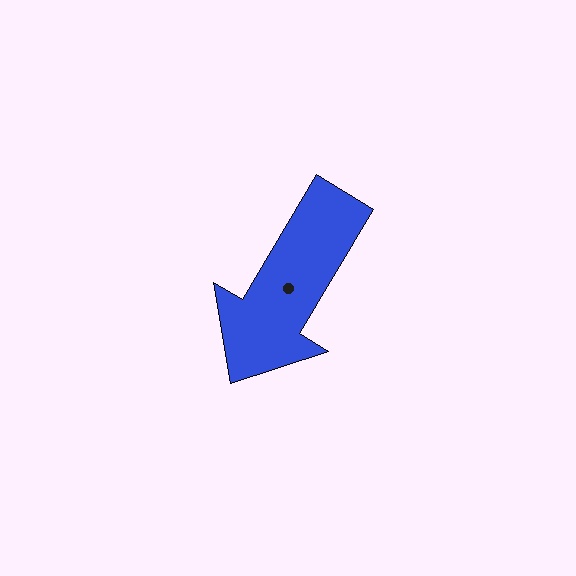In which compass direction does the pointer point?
Southwest.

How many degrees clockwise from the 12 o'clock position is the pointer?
Approximately 211 degrees.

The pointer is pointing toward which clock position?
Roughly 7 o'clock.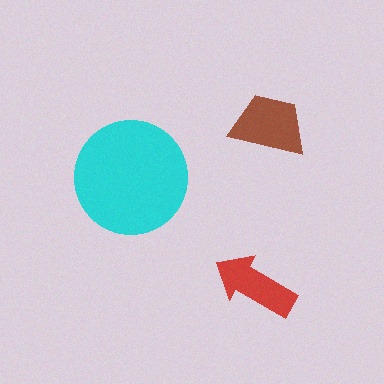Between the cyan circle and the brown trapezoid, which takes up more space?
The cyan circle.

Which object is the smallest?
The red arrow.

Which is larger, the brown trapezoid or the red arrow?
The brown trapezoid.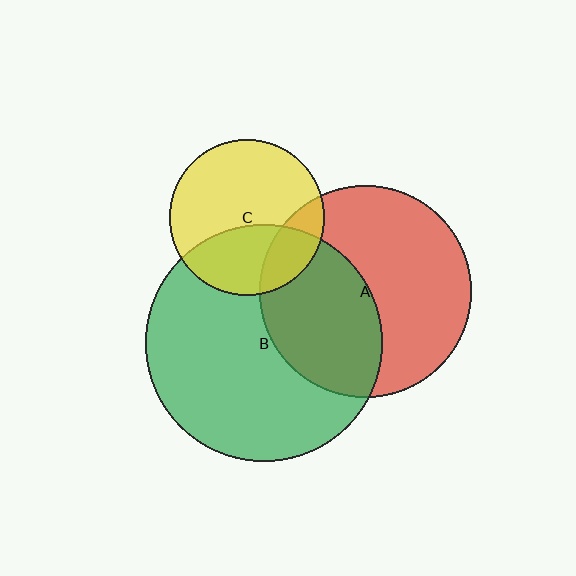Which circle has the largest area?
Circle B (green).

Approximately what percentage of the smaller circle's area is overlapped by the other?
Approximately 35%.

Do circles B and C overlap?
Yes.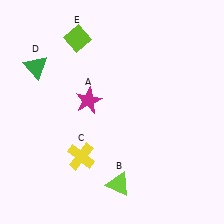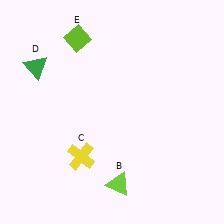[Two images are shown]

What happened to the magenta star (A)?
The magenta star (A) was removed in Image 2. It was in the top-left area of Image 1.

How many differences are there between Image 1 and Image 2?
There is 1 difference between the two images.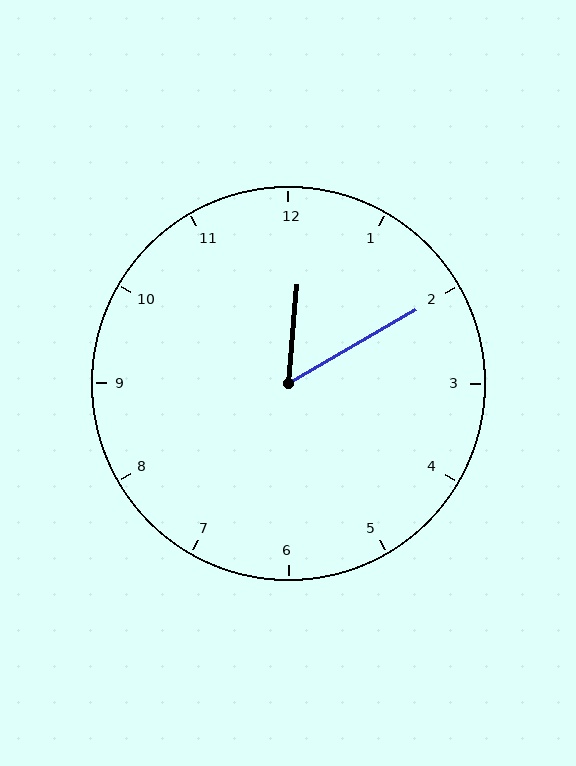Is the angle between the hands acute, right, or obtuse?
It is acute.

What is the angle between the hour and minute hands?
Approximately 55 degrees.